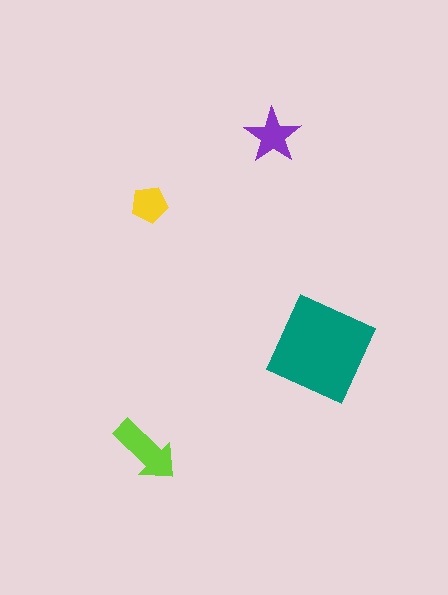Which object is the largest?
The teal square.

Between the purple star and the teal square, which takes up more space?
The teal square.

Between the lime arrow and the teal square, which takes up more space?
The teal square.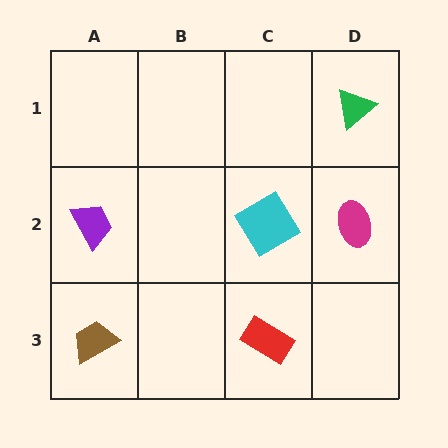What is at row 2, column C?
A cyan diamond.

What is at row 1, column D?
A green triangle.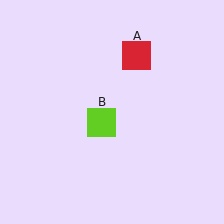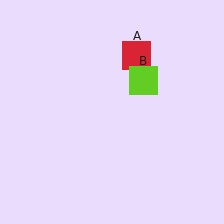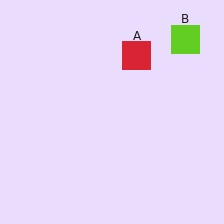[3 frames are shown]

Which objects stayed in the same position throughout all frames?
Red square (object A) remained stationary.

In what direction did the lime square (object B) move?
The lime square (object B) moved up and to the right.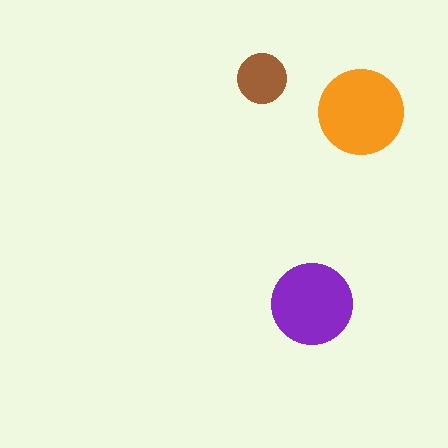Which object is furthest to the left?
The brown circle is leftmost.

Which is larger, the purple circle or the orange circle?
The orange one.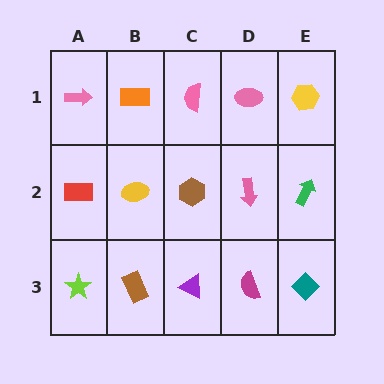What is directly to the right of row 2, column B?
A brown hexagon.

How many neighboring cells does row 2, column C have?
4.